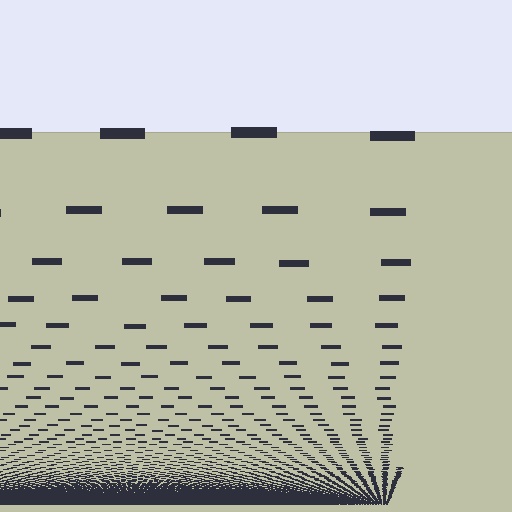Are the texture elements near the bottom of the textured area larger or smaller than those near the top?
Smaller. The gradient is inverted — elements near the bottom are smaller and denser.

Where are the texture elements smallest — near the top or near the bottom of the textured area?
Near the bottom.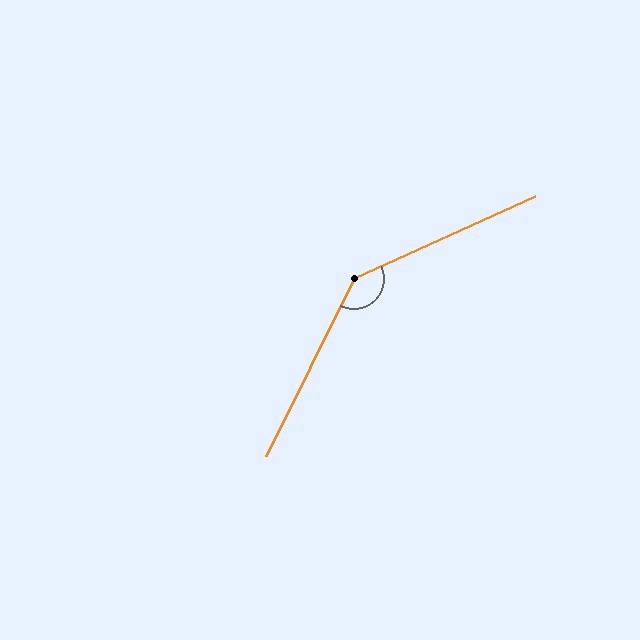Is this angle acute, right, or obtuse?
It is obtuse.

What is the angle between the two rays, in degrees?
Approximately 141 degrees.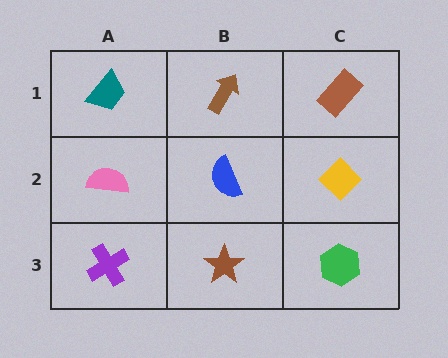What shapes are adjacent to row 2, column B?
A brown arrow (row 1, column B), a brown star (row 3, column B), a pink semicircle (row 2, column A), a yellow diamond (row 2, column C).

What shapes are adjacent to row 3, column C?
A yellow diamond (row 2, column C), a brown star (row 3, column B).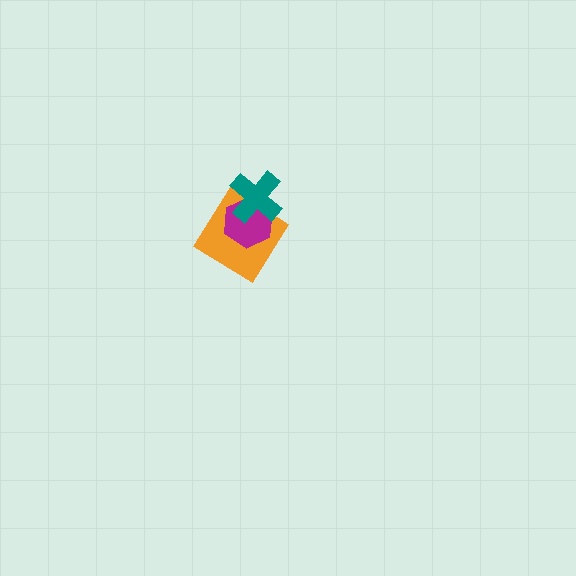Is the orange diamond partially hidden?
Yes, it is partially covered by another shape.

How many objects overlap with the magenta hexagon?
2 objects overlap with the magenta hexagon.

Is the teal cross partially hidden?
No, no other shape covers it.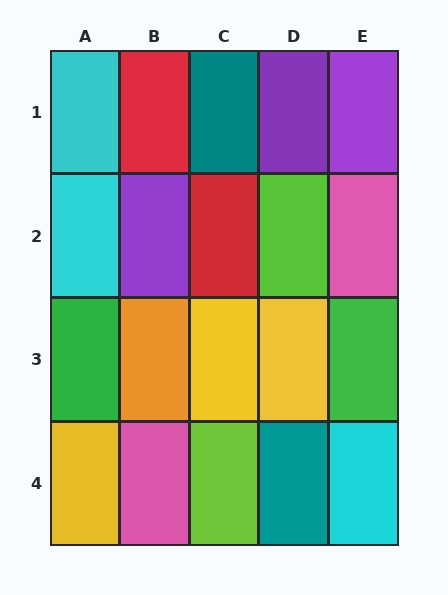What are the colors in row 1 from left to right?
Cyan, red, teal, purple, purple.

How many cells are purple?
3 cells are purple.